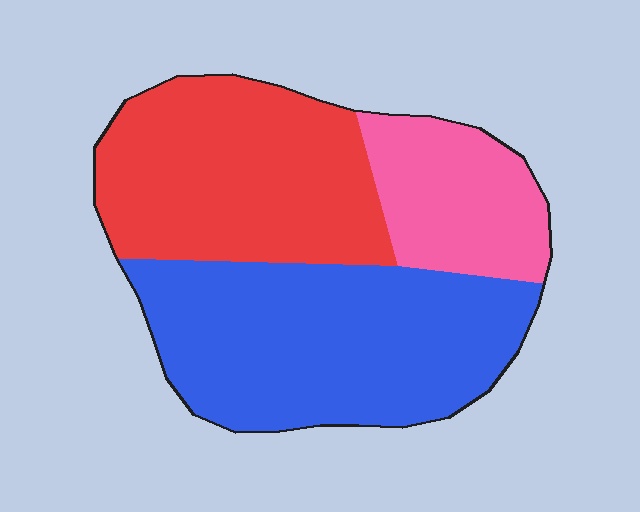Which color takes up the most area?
Blue, at roughly 45%.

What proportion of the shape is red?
Red takes up about three eighths (3/8) of the shape.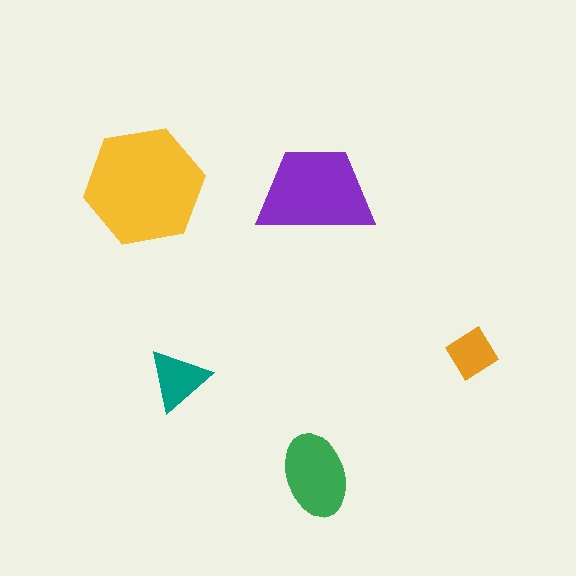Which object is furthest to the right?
The orange diamond is rightmost.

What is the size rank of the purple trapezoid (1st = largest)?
2nd.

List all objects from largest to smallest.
The yellow hexagon, the purple trapezoid, the green ellipse, the teal triangle, the orange diamond.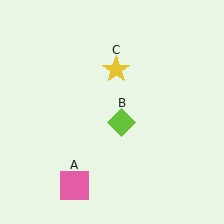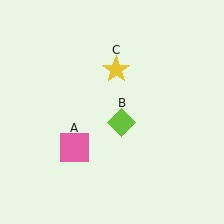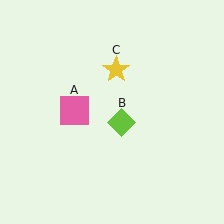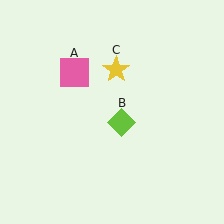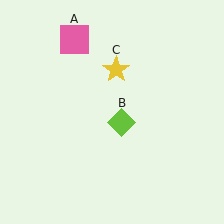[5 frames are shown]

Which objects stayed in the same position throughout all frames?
Lime diamond (object B) and yellow star (object C) remained stationary.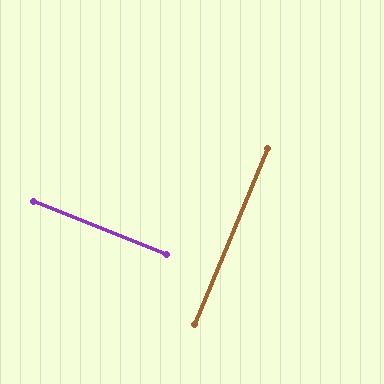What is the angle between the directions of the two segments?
Approximately 90 degrees.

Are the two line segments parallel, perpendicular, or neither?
Perpendicular — they meet at approximately 90°.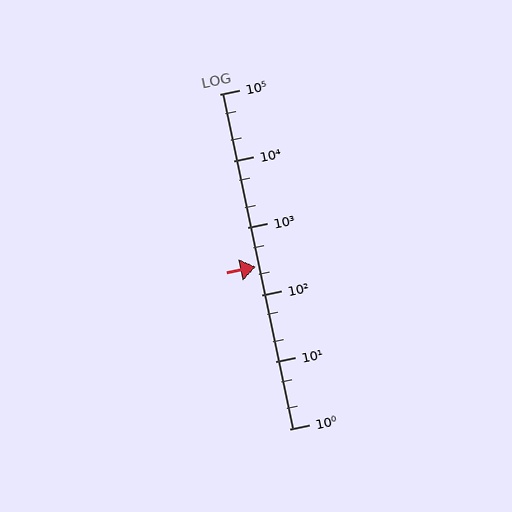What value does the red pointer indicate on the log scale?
The pointer indicates approximately 260.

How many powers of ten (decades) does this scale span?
The scale spans 5 decades, from 1 to 100000.